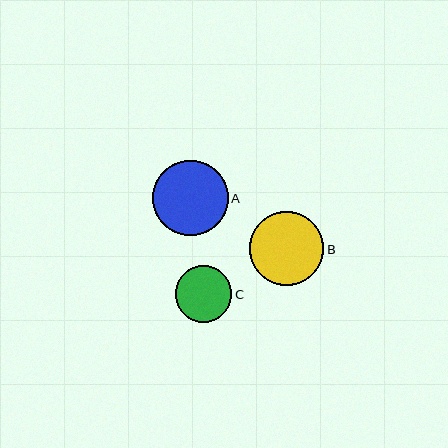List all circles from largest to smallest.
From largest to smallest: A, B, C.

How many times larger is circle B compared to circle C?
Circle B is approximately 1.3 times the size of circle C.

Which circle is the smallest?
Circle C is the smallest with a size of approximately 56 pixels.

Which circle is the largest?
Circle A is the largest with a size of approximately 76 pixels.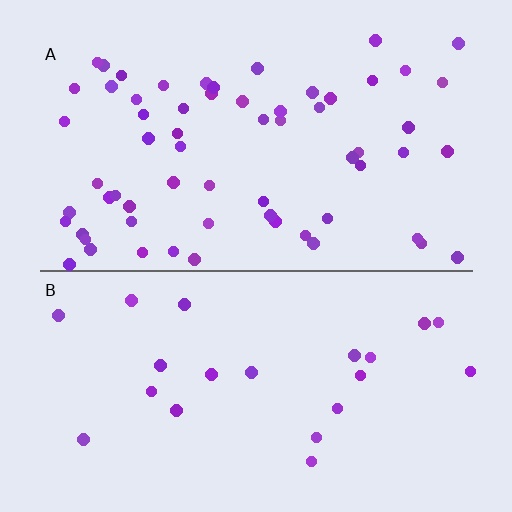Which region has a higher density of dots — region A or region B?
A (the top).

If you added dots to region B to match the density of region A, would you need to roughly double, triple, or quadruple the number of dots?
Approximately triple.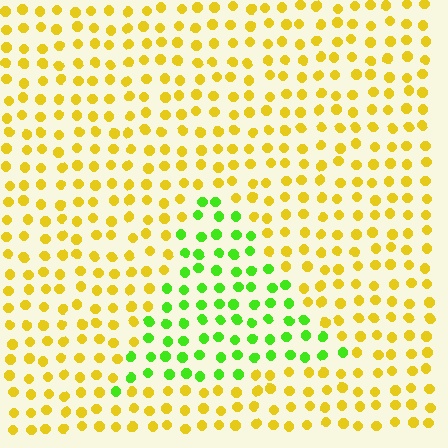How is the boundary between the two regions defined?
The boundary is defined purely by a slight shift in hue (about 57 degrees). Spacing, size, and orientation are identical on both sides.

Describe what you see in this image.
The image is filled with small yellow elements in a uniform arrangement. A triangle-shaped region is visible where the elements are tinted to a slightly different hue, forming a subtle color boundary.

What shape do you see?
I see a triangle.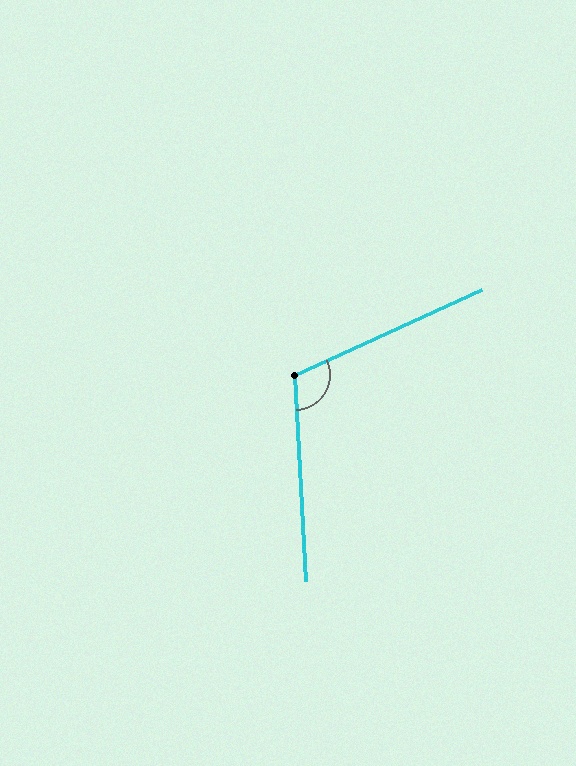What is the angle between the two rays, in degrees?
Approximately 112 degrees.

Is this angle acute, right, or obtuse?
It is obtuse.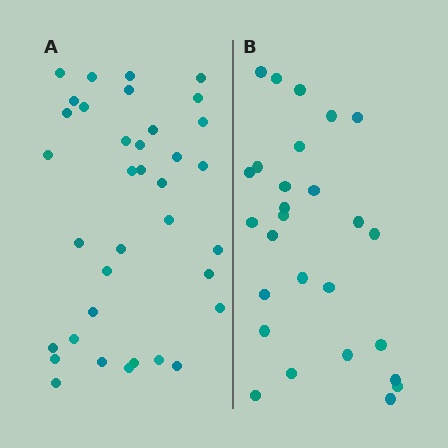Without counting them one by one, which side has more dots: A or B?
Region A (the left region) has more dots.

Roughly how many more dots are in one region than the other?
Region A has roughly 8 or so more dots than region B.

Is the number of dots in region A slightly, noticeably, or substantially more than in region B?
Region A has noticeably more, but not dramatically so. The ratio is roughly 1.3 to 1.